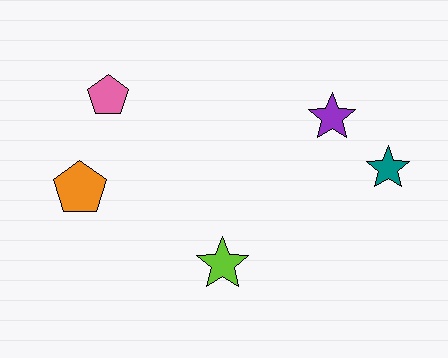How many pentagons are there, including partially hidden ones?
There are 2 pentagons.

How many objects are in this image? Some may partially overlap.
There are 5 objects.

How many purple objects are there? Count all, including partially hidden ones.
There is 1 purple object.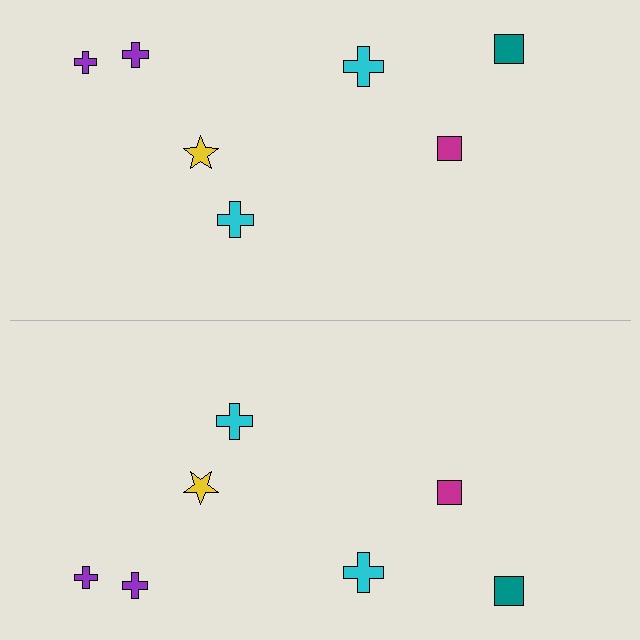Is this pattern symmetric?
Yes, this pattern has bilateral (reflection) symmetry.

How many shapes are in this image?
There are 14 shapes in this image.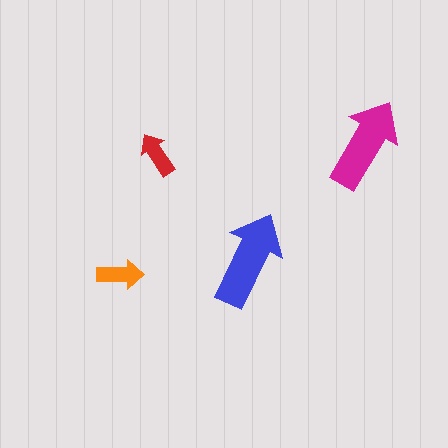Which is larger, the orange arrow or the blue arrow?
The blue one.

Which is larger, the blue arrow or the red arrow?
The blue one.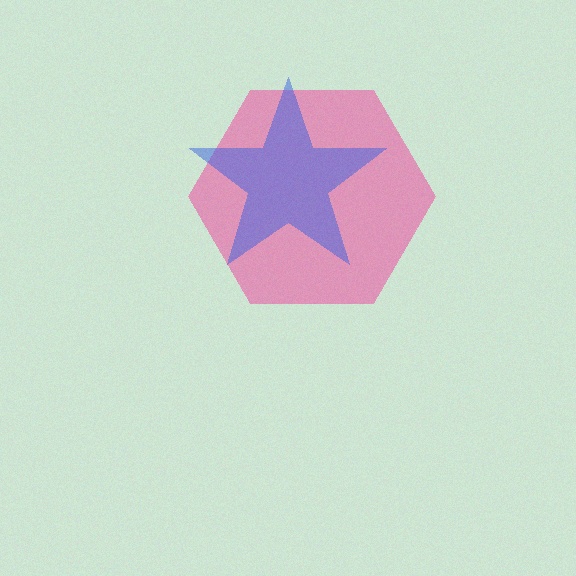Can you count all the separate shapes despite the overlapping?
Yes, there are 2 separate shapes.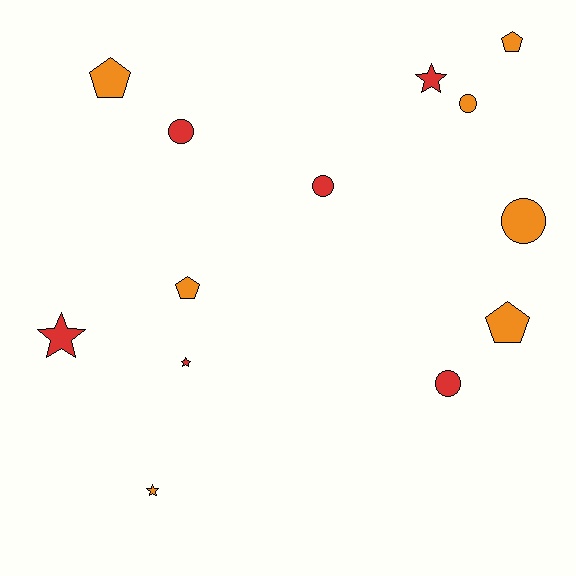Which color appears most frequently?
Orange, with 7 objects.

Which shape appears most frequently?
Circle, with 5 objects.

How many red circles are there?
There are 3 red circles.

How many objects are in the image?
There are 13 objects.